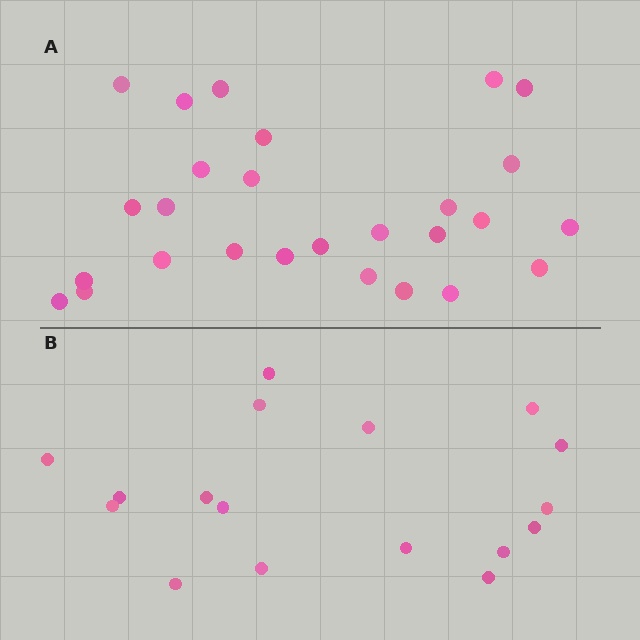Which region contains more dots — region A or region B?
Region A (the top region) has more dots.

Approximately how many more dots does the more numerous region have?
Region A has roughly 10 or so more dots than region B.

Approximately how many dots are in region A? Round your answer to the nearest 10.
About 30 dots. (The exact count is 27, which rounds to 30.)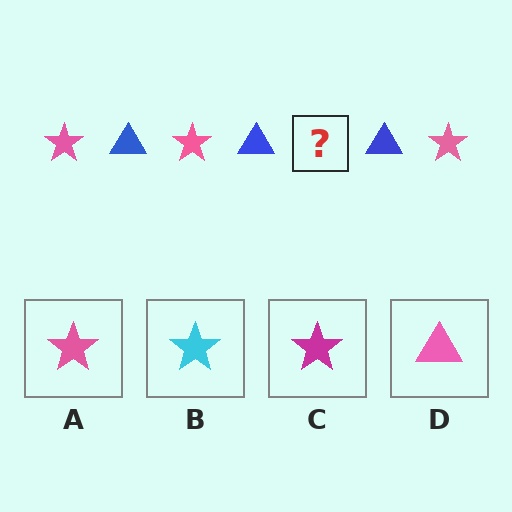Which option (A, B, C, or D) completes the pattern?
A.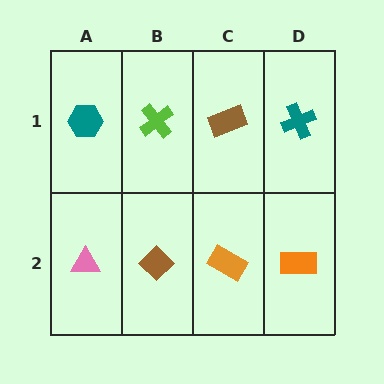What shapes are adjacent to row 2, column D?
A teal cross (row 1, column D), an orange rectangle (row 2, column C).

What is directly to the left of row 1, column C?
A lime cross.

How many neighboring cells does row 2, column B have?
3.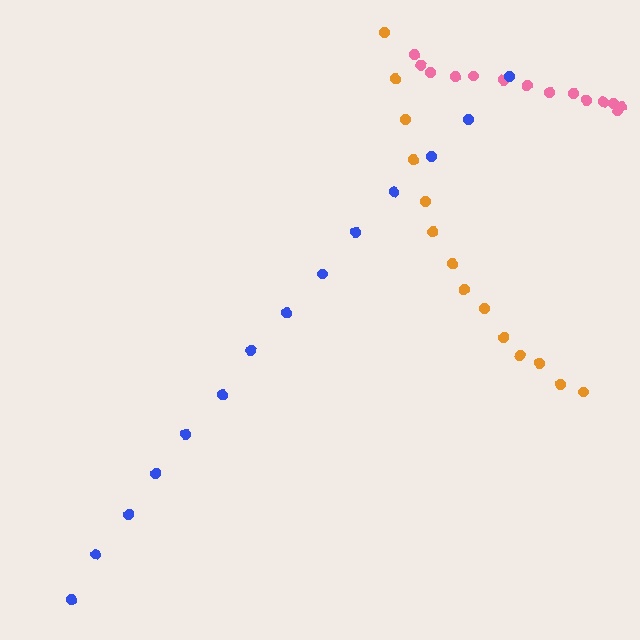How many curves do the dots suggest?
There are 3 distinct paths.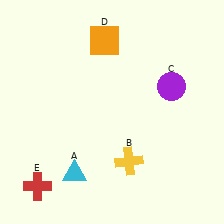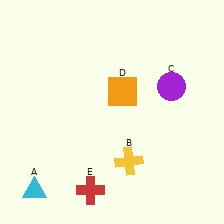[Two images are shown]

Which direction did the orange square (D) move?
The orange square (D) moved down.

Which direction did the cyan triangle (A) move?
The cyan triangle (A) moved left.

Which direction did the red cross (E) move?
The red cross (E) moved right.